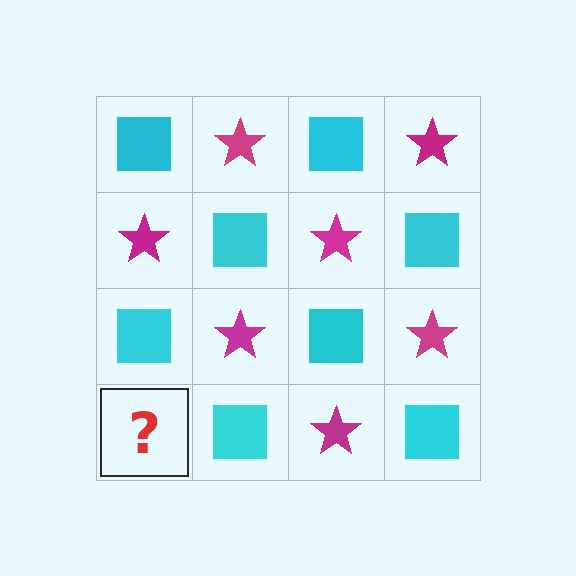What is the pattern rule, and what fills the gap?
The rule is that it alternates cyan square and magenta star in a checkerboard pattern. The gap should be filled with a magenta star.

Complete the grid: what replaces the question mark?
The question mark should be replaced with a magenta star.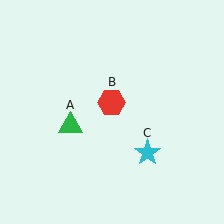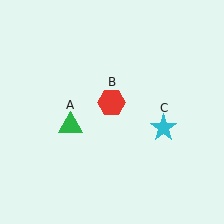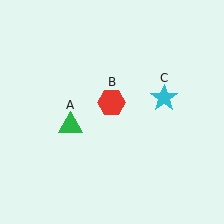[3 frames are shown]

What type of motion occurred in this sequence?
The cyan star (object C) rotated counterclockwise around the center of the scene.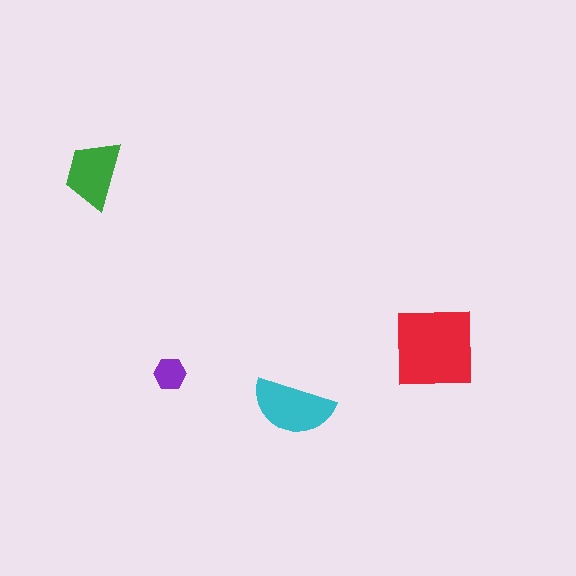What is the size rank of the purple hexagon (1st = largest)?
4th.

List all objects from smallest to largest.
The purple hexagon, the green trapezoid, the cyan semicircle, the red square.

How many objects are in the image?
There are 4 objects in the image.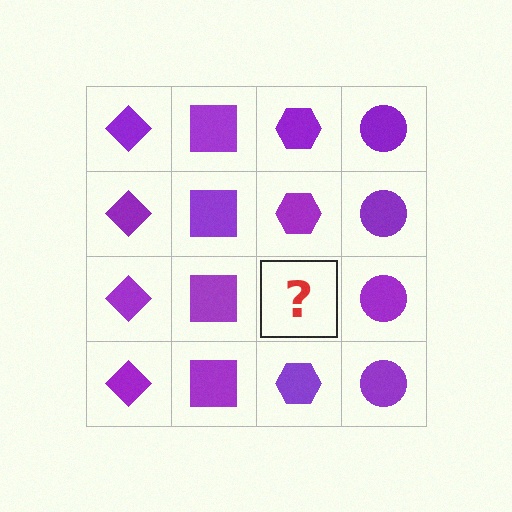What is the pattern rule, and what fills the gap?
The rule is that each column has a consistent shape. The gap should be filled with a purple hexagon.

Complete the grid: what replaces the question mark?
The question mark should be replaced with a purple hexagon.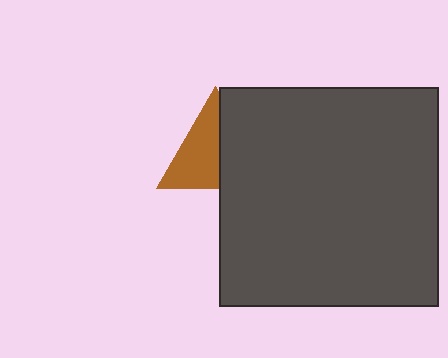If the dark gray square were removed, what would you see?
You would see the complete brown triangle.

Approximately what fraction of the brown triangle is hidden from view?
Roughly 43% of the brown triangle is hidden behind the dark gray square.